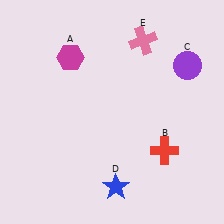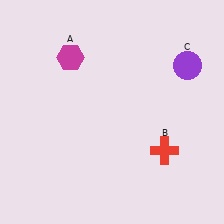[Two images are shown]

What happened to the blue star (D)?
The blue star (D) was removed in Image 2. It was in the bottom-right area of Image 1.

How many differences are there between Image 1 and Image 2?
There are 2 differences between the two images.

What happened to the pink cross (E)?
The pink cross (E) was removed in Image 2. It was in the top-right area of Image 1.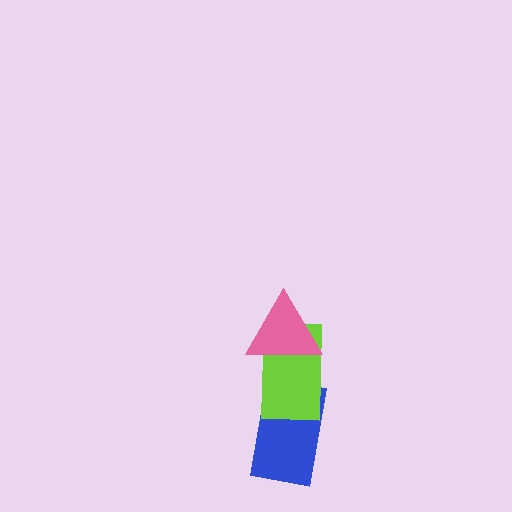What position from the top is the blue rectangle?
The blue rectangle is 3rd from the top.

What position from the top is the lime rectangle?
The lime rectangle is 2nd from the top.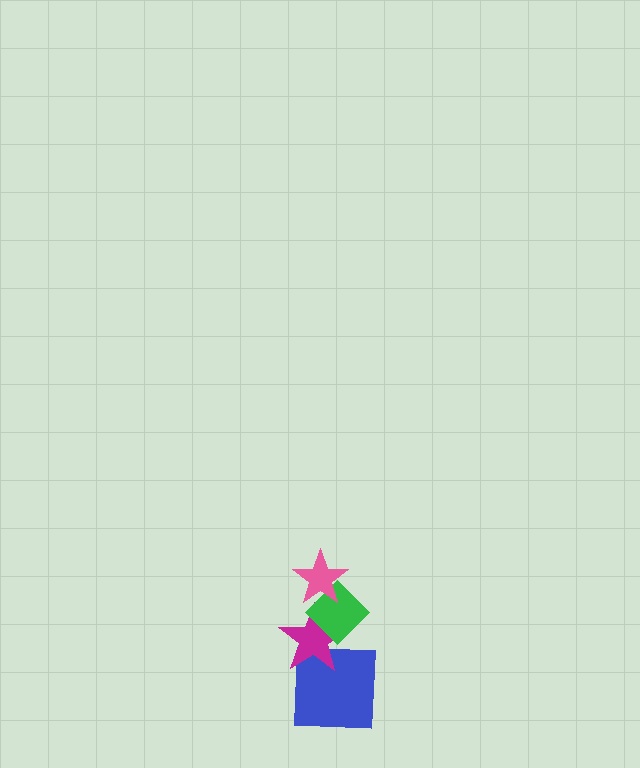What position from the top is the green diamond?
The green diamond is 2nd from the top.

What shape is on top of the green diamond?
The pink star is on top of the green diamond.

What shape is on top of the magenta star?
The green diamond is on top of the magenta star.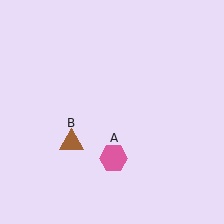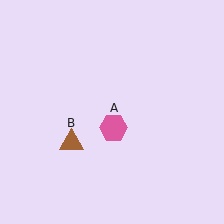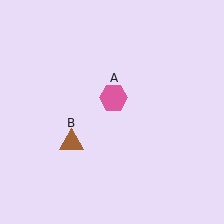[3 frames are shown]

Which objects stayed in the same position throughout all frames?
Brown triangle (object B) remained stationary.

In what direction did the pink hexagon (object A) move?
The pink hexagon (object A) moved up.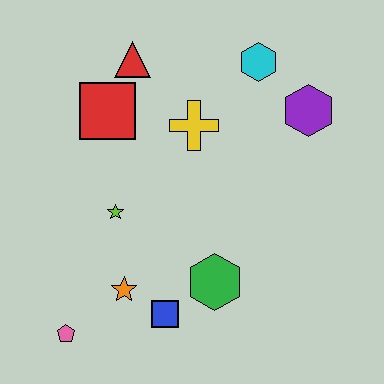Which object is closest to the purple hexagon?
The cyan hexagon is closest to the purple hexagon.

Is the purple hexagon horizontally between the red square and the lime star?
No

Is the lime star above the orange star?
Yes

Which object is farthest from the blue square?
The cyan hexagon is farthest from the blue square.